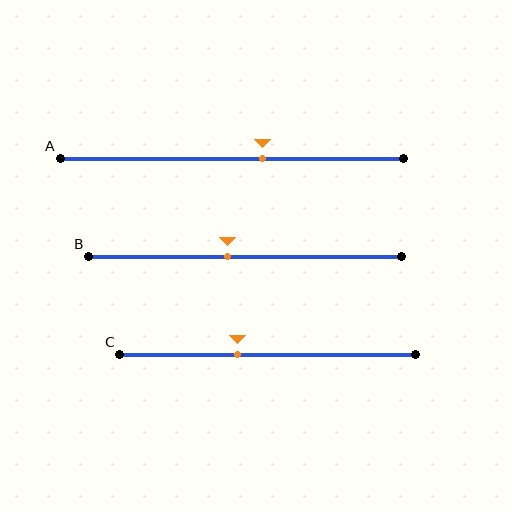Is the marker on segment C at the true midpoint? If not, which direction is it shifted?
No, the marker on segment C is shifted to the left by about 10% of the segment length.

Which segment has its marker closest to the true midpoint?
Segment B has its marker closest to the true midpoint.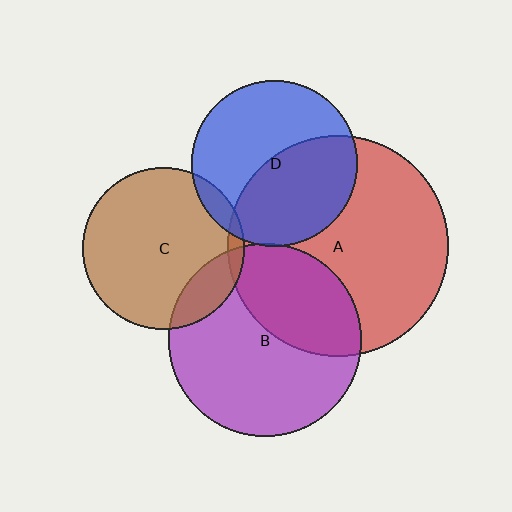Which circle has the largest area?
Circle A (red).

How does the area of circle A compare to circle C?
Approximately 1.9 times.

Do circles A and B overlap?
Yes.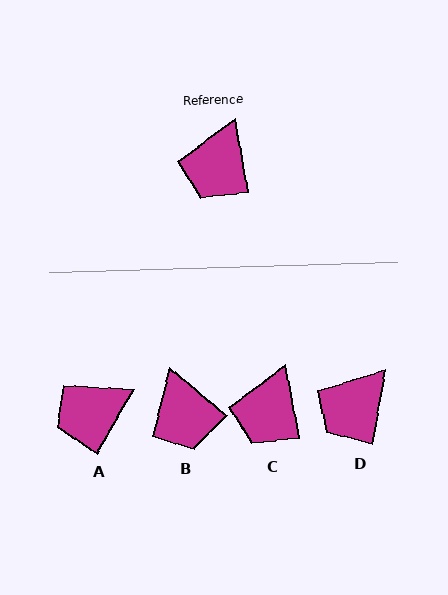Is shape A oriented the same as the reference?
No, it is off by about 40 degrees.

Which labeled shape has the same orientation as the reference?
C.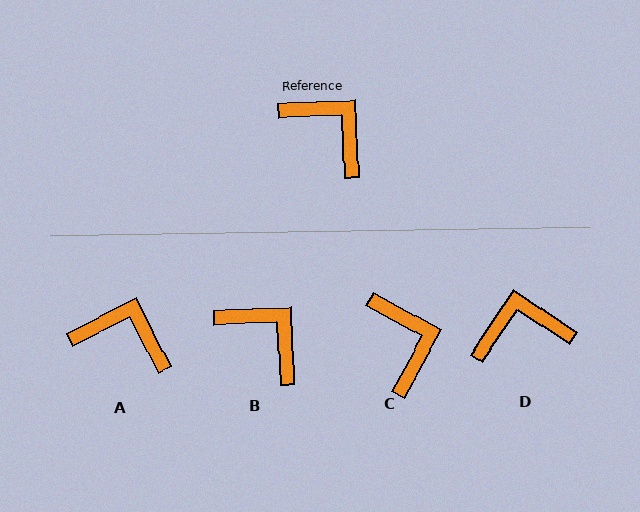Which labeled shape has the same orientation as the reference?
B.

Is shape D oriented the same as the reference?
No, it is off by about 54 degrees.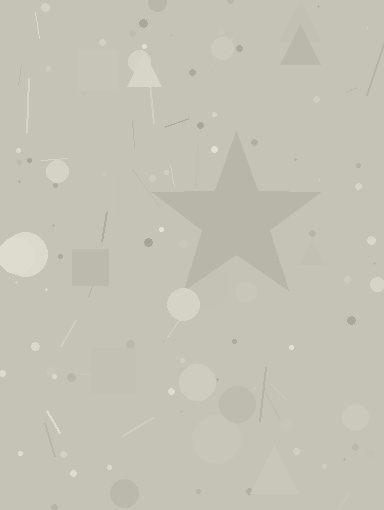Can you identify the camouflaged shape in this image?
The camouflaged shape is a star.